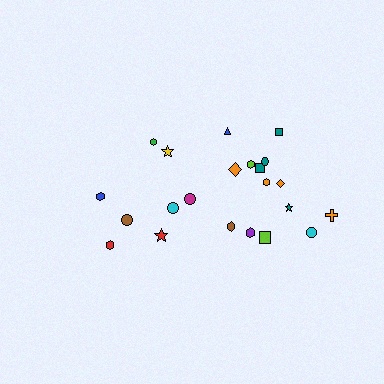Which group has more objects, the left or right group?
The right group.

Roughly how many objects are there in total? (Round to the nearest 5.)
Roughly 20 objects in total.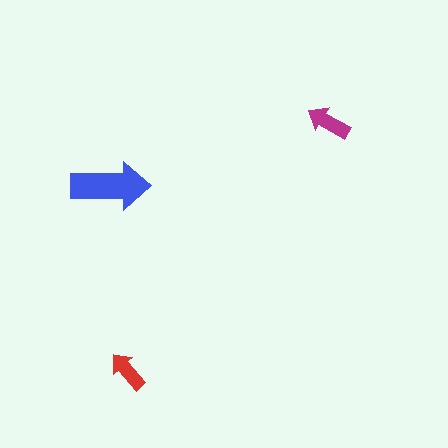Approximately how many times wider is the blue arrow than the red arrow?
About 2 times wider.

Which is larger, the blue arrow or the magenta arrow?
The blue one.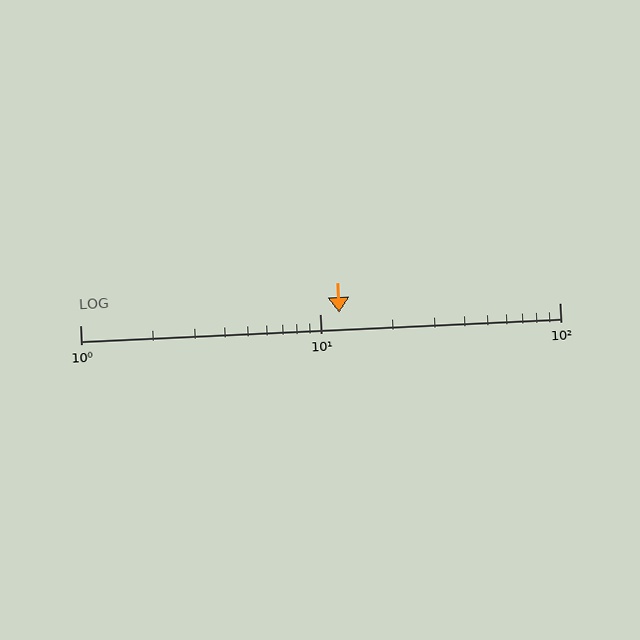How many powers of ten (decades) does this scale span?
The scale spans 2 decades, from 1 to 100.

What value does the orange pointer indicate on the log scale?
The pointer indicates approximately 12.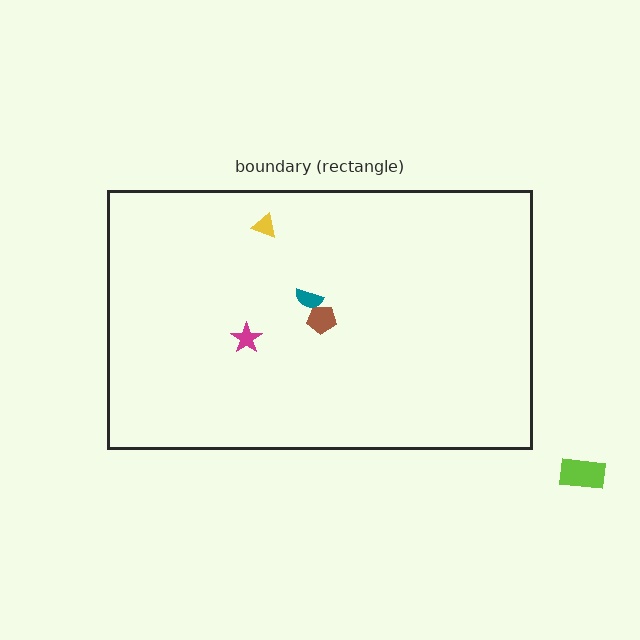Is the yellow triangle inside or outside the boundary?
Inside.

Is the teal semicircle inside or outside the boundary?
Inside.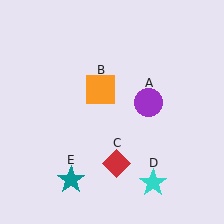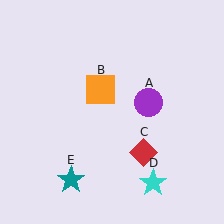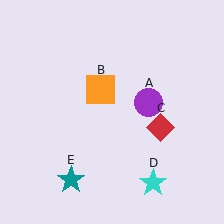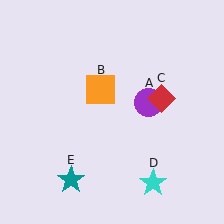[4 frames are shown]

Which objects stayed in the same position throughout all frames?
Purple circle (object A) and orange square (object B) and cyan star (object D) and teal star (object E) remained stationary.